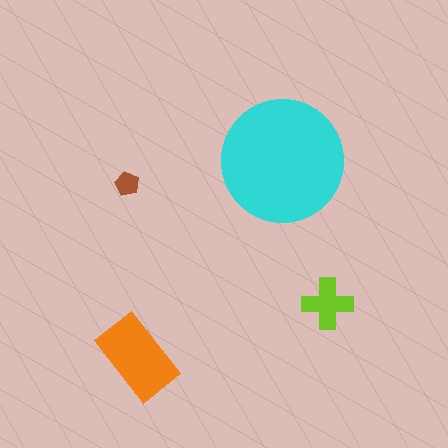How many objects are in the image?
There are 4 objects in the image.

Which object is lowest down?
The orange rectangle is bottommost.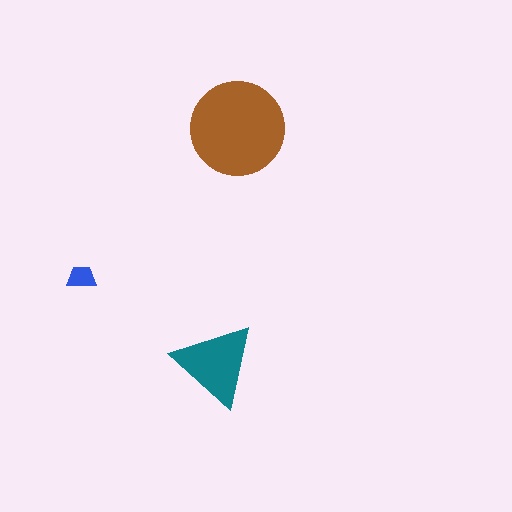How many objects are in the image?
There are 3 objects in the image.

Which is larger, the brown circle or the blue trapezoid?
The brown circle.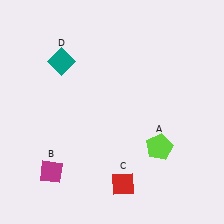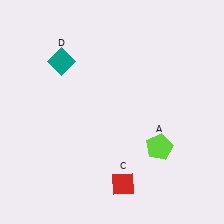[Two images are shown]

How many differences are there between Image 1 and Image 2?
There is 1 difference between the two images.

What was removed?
The magenta diamond (B) was removed in Image 2.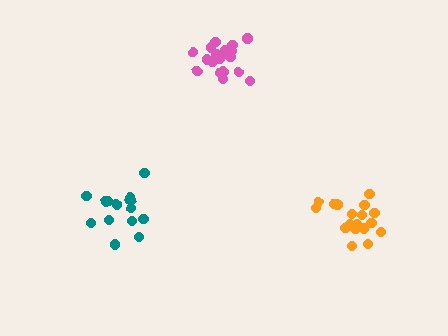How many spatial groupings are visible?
There are 3 spatial groupings.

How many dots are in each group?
Group 1: 20 dots, Group 2: 19 dots, Group 3: 15 dots (54 total).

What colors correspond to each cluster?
The clusters are colored: pink, orange, teal.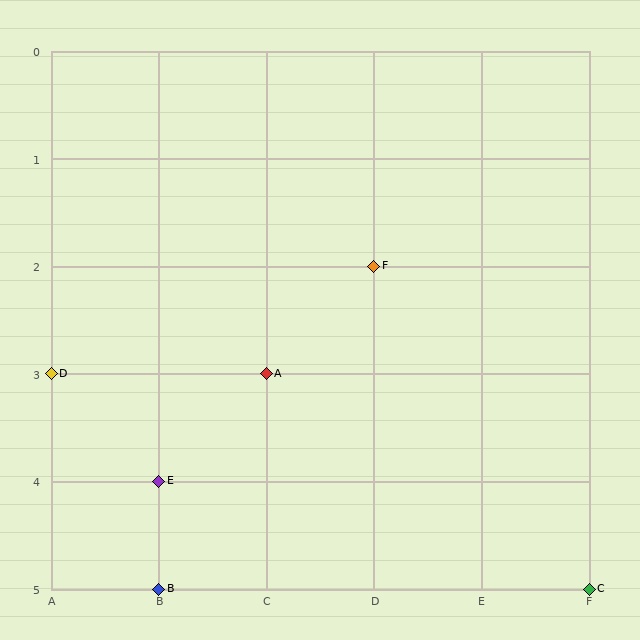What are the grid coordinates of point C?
Point C is at grid coordinates (F, 5).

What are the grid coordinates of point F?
Point F is at grid coordinates (D, 2).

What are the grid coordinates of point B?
Point B is at grid coordinates (B, 5).